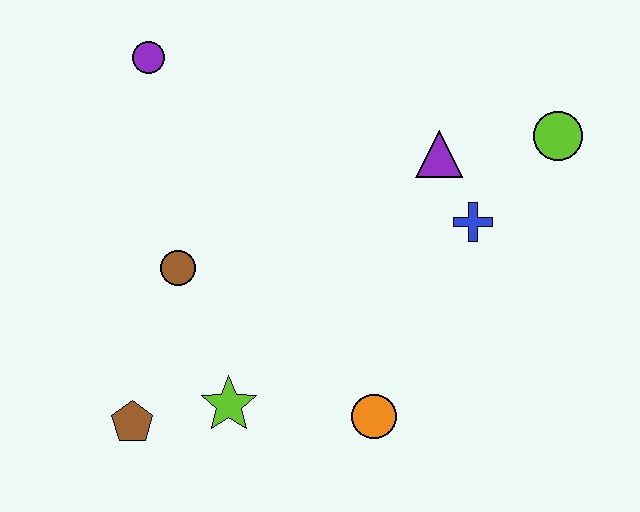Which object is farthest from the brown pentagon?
The lime circle is farthest from the brown pentagon.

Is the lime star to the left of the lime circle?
Yes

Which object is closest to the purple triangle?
The blue cross is closest to the purple triangle.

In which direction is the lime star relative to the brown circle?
The lime star is below the brown circle.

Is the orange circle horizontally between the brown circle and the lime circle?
Yes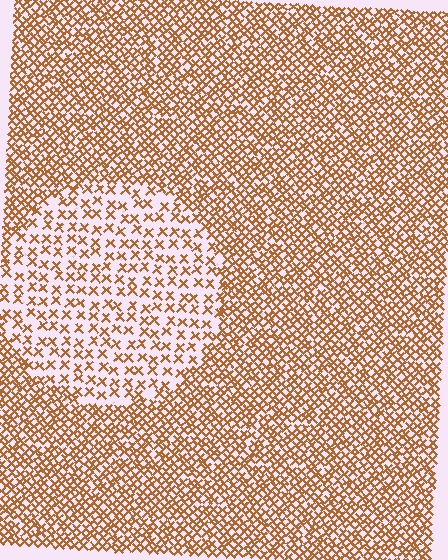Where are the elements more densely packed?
The elements are more densely packed outside the circle boundary.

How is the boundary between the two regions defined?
The boundary is defined by a change in element density (approximately 2.2x ratio). All elements are the same color, size, and shape.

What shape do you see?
I see a circle.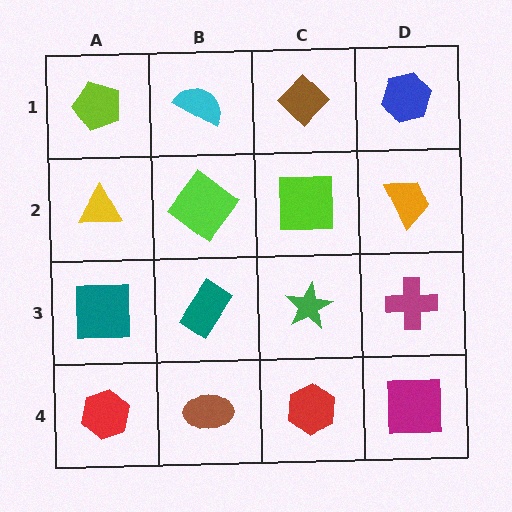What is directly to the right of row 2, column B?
A lime square.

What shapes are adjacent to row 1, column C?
A lime square (row 2, column C), a cyan semicircle (row 1, column B), a blue hexagon (row 1, column D).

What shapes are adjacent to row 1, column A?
A yellow triangle (row 2, column A), a cyan semicircle (row 1, column B).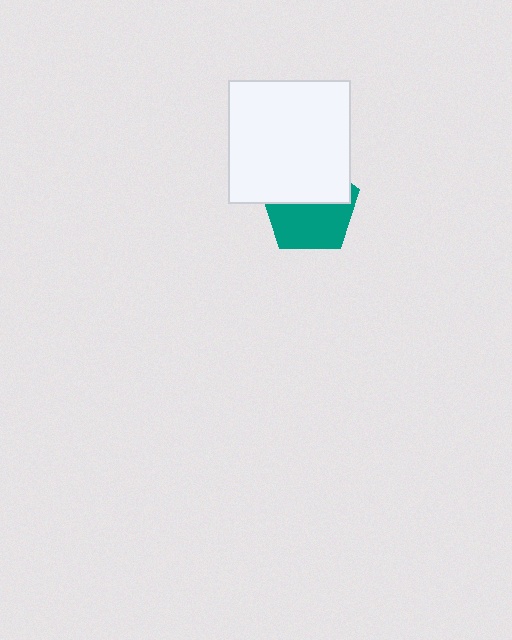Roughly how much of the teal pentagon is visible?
About half of it is visible (roughly 54%).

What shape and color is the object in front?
The object in front is a white square.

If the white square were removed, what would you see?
You would see the complete teal pentagon.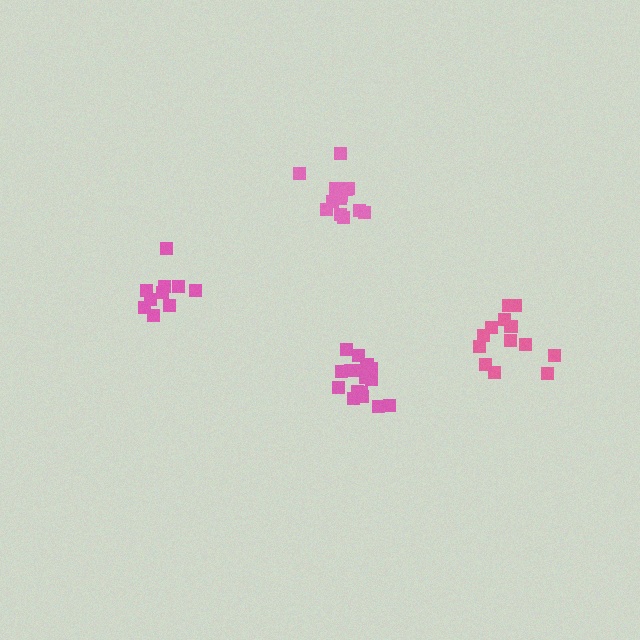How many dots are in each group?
Group 1: 10 dots, Group 2: 16 dots, Group 3: 14 dots, Group 4: 13 dots (53 total).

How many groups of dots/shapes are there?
There are 4 groups.